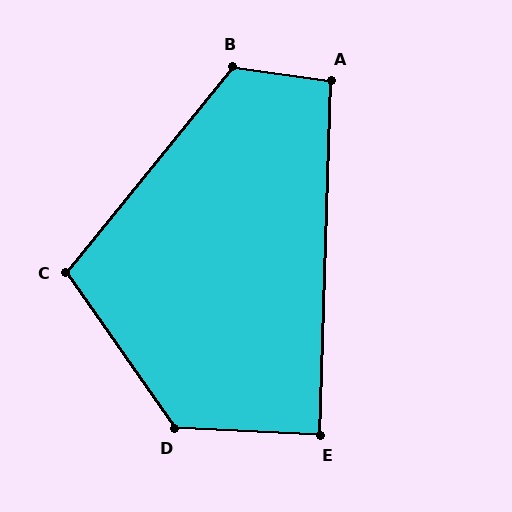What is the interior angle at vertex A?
Approximately 96 degrees (obtuse).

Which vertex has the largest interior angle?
D, at approximately 128 degrees.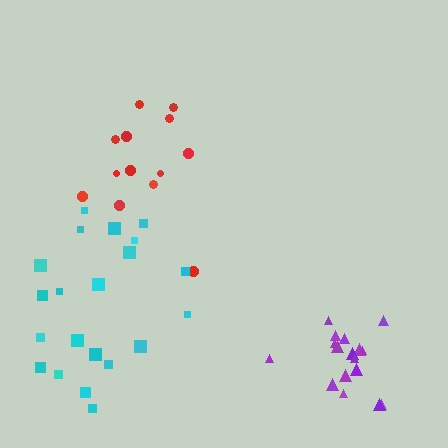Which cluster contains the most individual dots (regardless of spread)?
Cyan (21).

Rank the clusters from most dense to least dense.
purple, red, cyan.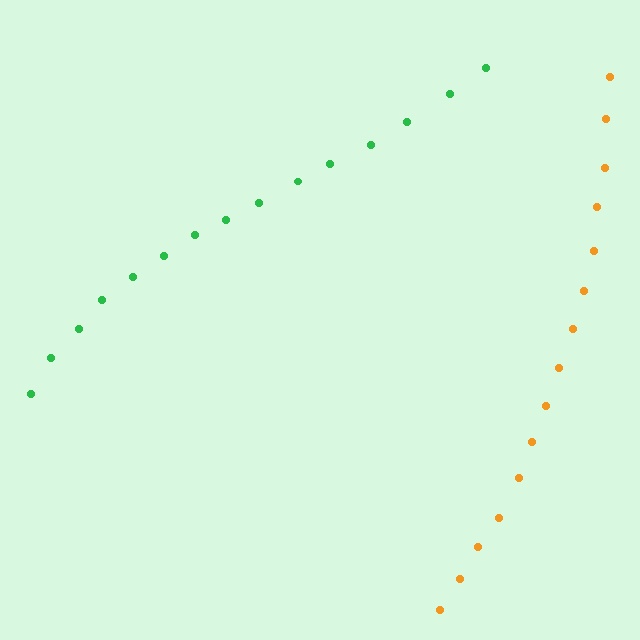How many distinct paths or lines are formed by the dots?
There are 2 distinct paths.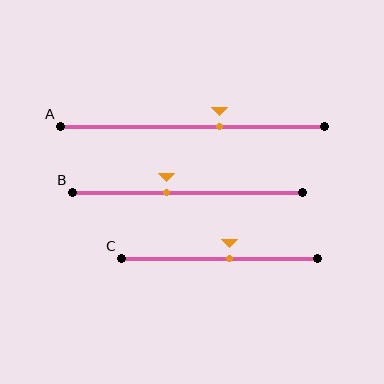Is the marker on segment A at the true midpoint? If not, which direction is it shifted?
No, the marker on segment A is shifted to the right by about 11% of the segment length.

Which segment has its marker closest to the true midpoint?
Segment C has its marker closest to the true midpoint.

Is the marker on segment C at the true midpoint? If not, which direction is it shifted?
No, the marker on segment C is shifted to the right by about 5% of the segment length.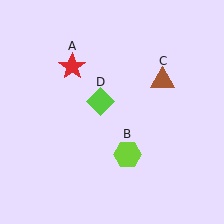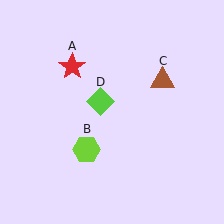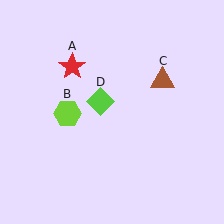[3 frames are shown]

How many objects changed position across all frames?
1 object changed position: lime hexagon (object B).